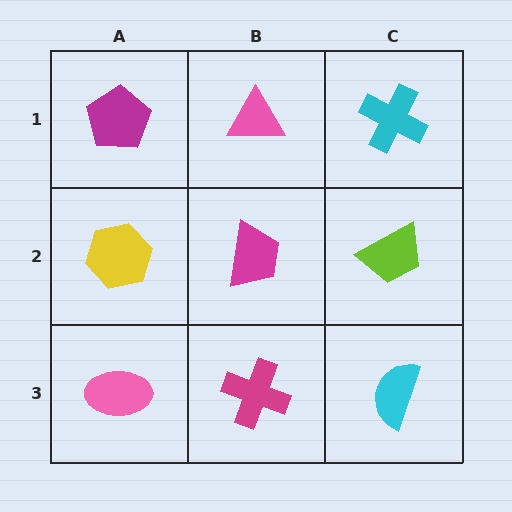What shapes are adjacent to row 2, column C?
A cyan cross (row 1, column C), a cyan semicircle (row 3, column C), a magenta trapezoid (row 2, column B).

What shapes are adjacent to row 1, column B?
A magenta trapezoid (row 2, column B), a magenta pentagon (row 1, column A), a cyan cross (row 1, column C).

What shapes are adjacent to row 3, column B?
A magenta trapezoid (row 2, column B), a pink ellipse (row 3, column A), a cyan semicircle (row 3, column C).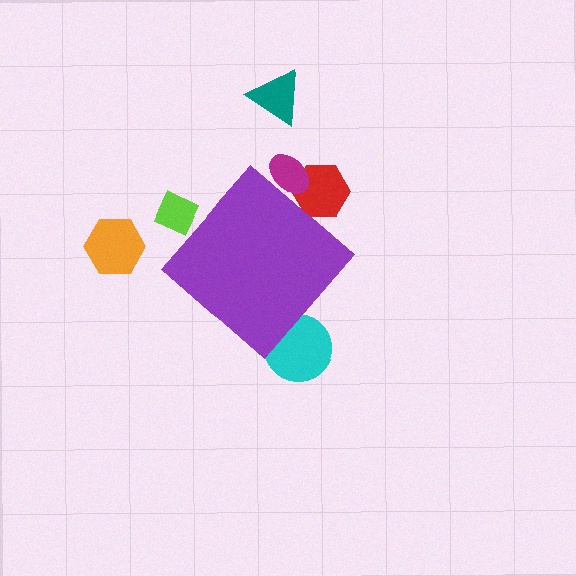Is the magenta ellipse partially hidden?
Yes, the magenta ellipse is partially hidden behind the purple diamond.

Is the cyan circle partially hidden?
Yes, the cyan circle is partially hidden behind the purple diamond.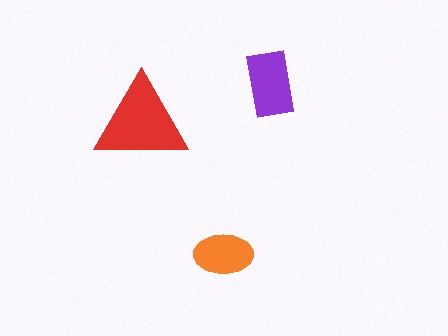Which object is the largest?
The red triangle.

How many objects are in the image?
There are 3 objects in the image.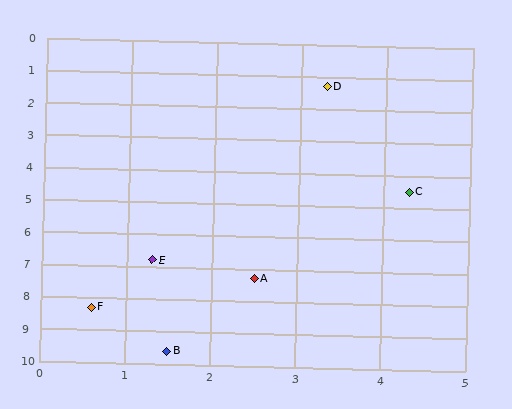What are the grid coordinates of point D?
Point D is at approximately (3.3, 1.3).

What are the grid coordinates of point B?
Point B is at approximately (1.5, 9.6).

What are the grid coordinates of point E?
Point E is at approximately (1.3, 6.8).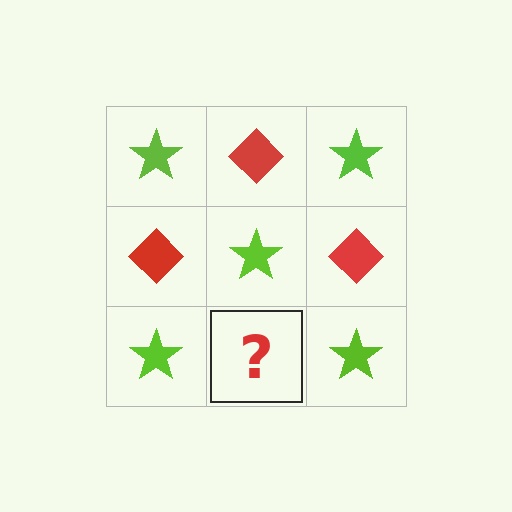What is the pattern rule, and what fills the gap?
The rule is that it alternates lime star and red diamond in a checkerboard pattern. The gap should be filled with a red diamond.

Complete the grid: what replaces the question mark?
The question mark should be replaced with a red diamond.